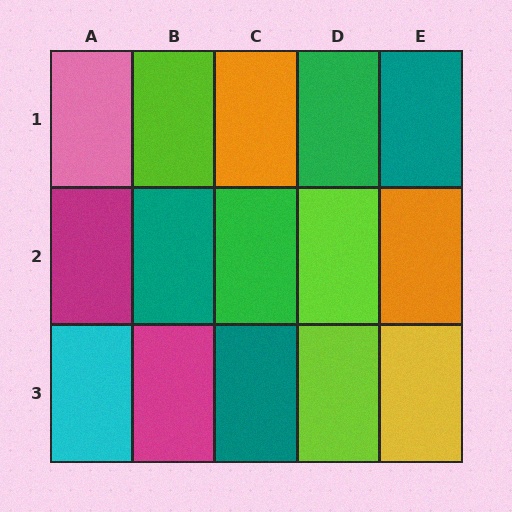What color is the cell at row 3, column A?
Cyan.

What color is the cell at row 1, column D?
Green.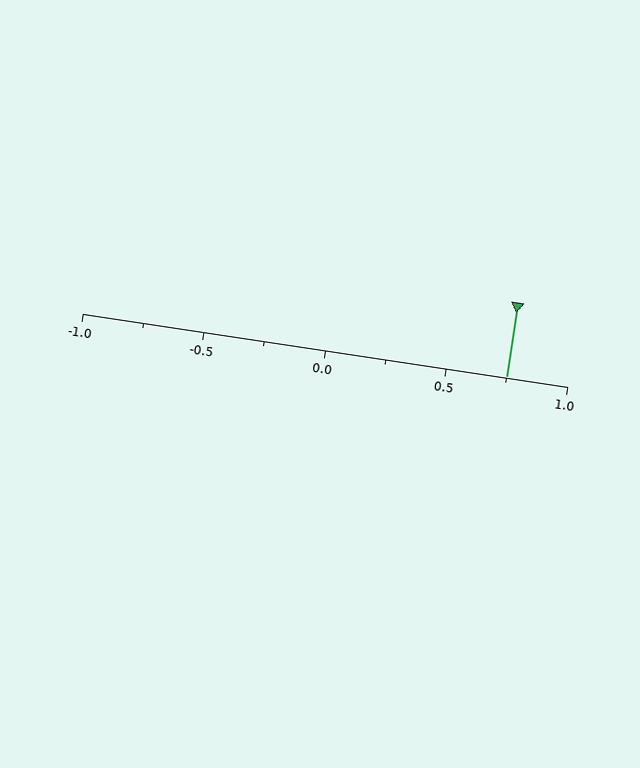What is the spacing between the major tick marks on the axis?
The major ticks are spaced 0.5 apart.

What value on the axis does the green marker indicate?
The marker indicates approximately 0.75.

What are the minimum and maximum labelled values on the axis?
The axis runs from -1.0 to 1.0.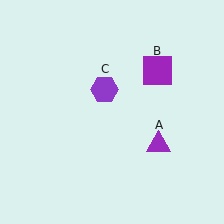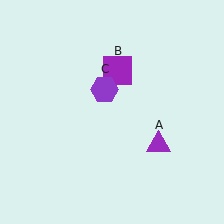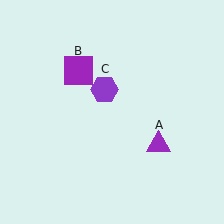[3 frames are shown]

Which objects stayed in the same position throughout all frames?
Purple triangle (object A) and purple hexagon (object C) remained stationary.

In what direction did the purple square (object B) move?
The purple square (object B) moved left.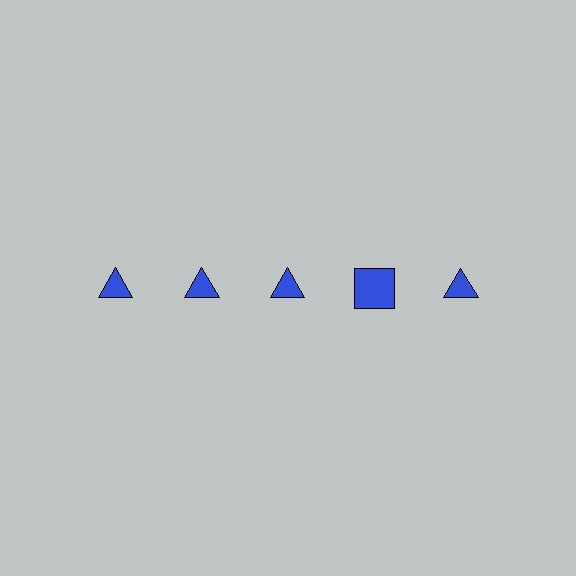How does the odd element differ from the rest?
It has a different shape: square instead of triangle.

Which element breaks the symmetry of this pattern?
The blue square in the top row, second from right column breaks the symmetry. All other shapes are blue triangles.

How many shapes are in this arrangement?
There are 5 shapes arranged in a grid pattern.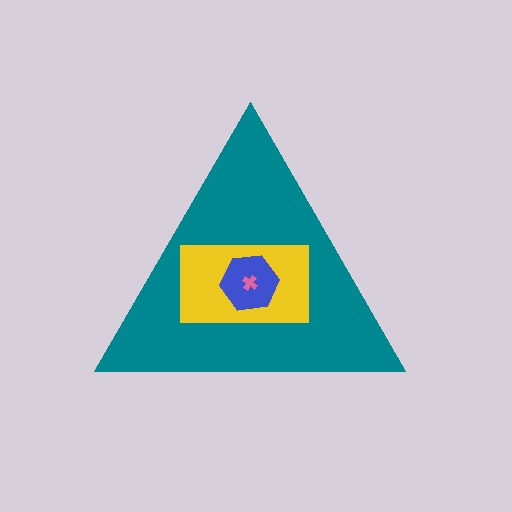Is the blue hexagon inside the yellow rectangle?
Yes.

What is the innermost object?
The pink cross.